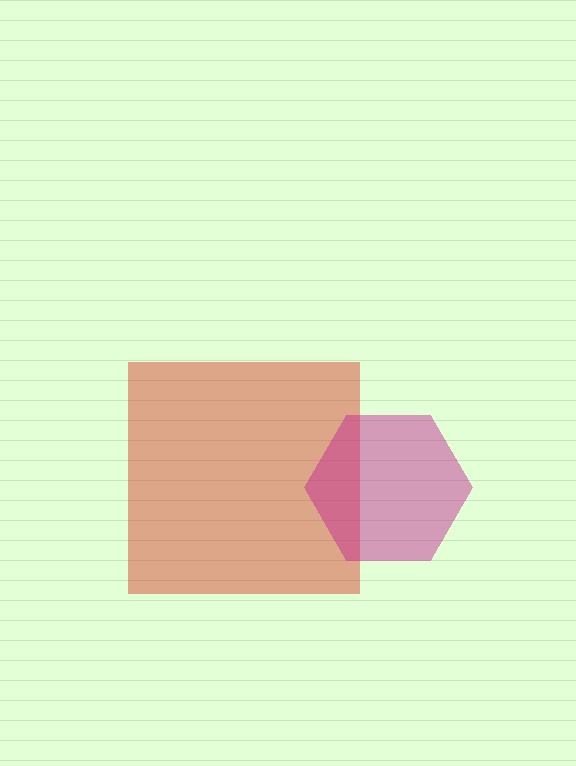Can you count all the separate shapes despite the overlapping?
Yes, there are 2 separate shapes.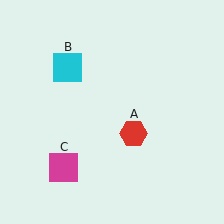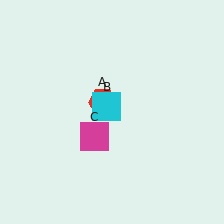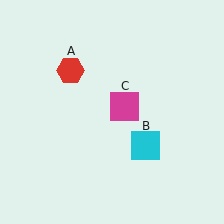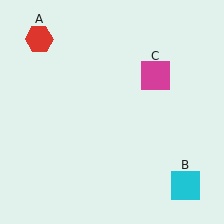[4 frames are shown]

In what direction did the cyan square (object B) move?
The cyan square (object B) moved down and to the right.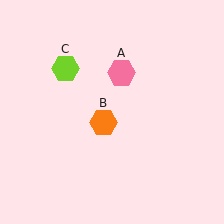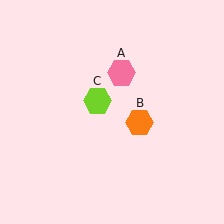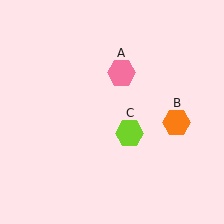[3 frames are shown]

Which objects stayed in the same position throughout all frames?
Pink hexagon (object A) remained stationary.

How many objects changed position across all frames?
2 objects changed position: orange hexagon (object B), lime hexagon (object C).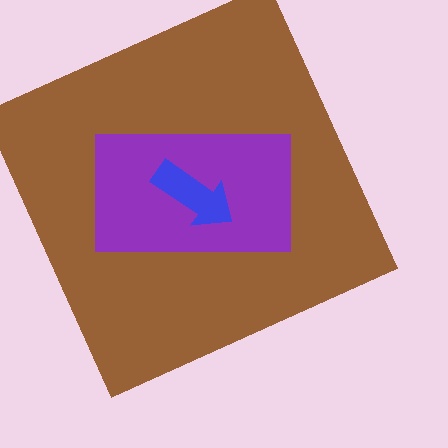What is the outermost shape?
The brown square.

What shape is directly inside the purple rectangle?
The blue arrow.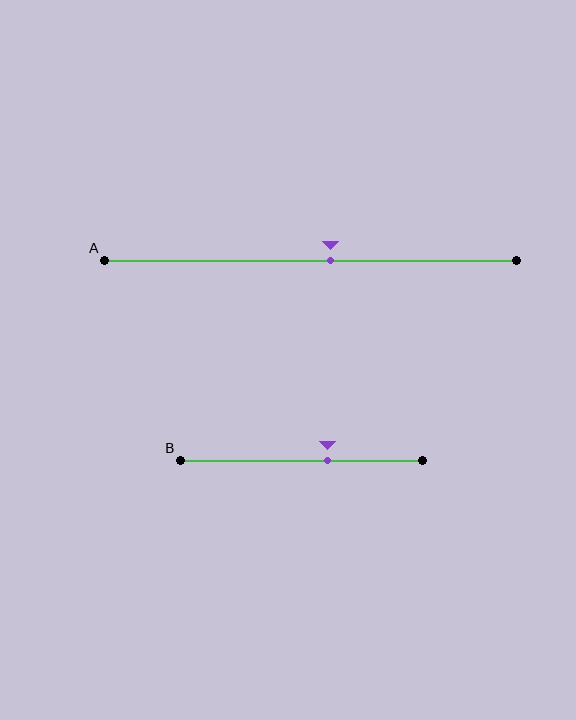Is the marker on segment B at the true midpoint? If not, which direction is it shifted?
No, the marker on segment B is shifted to the right by about 11% of the segment length.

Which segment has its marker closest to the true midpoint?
Segment A has its marker closest to the true midpoint.